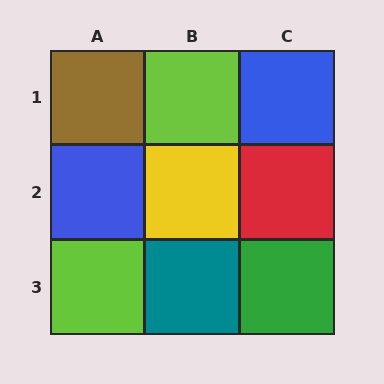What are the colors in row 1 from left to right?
Brown, lime, blue.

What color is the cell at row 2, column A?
Blue.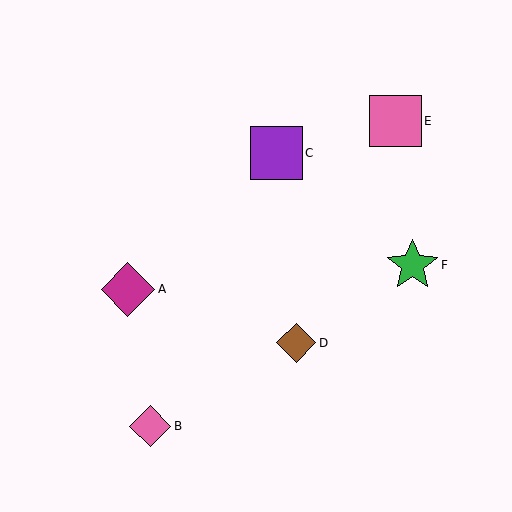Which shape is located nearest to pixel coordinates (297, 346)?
The brown diamond (labeled D) at (296, 343) is nearest to that location.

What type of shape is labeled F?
Shape F is a green star.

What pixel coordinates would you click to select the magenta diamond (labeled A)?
Click at (128, 289) to select the magenta diamond A.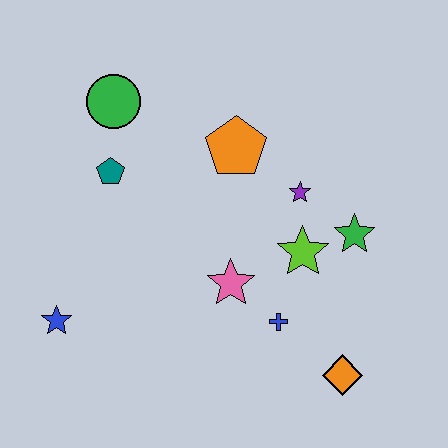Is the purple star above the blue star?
Yes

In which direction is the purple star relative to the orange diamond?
The purple star is above the orange diamond.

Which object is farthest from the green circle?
The orange diamond is farthest from the green circle.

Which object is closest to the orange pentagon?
The purple star is closest to the orange pentagon.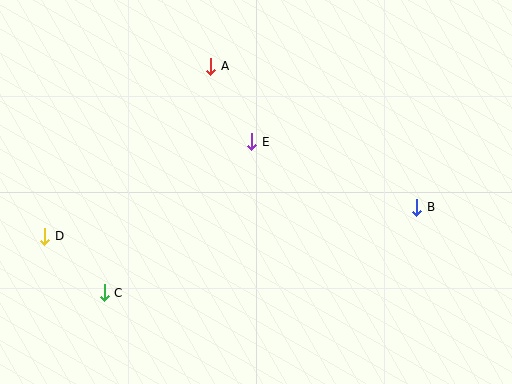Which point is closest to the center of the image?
Point E at (252, 142) is closest to the center.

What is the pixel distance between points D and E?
The distance between D and E is 227 pixels.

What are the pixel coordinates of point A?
Point A is at (211, 66).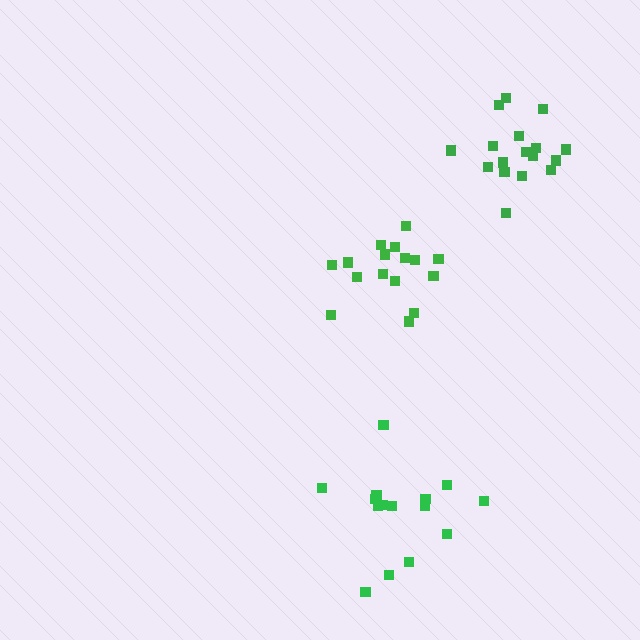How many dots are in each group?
Group 1: 15 dots, Group 2: 16 dots, Group 3: 17 dots (48 total).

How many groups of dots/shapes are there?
There are 3 groups.